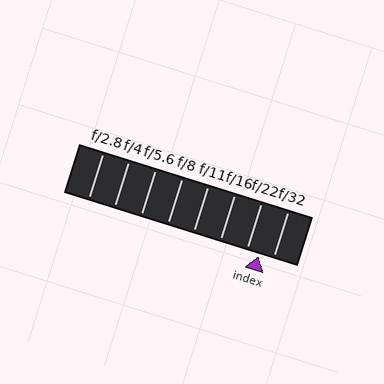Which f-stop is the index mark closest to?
The index mark is closest to f/22.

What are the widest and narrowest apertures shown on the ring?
The widest aperture shown is f/2.8 and the narrowest is f/32.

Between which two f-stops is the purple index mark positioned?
The index mark is between f/22 and f/32.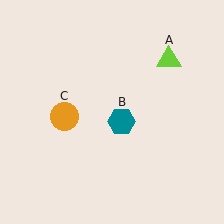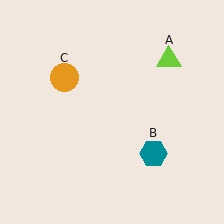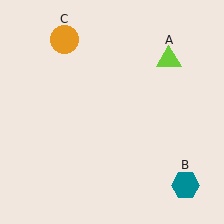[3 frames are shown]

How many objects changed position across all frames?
2 objects changed position: teal hexagon (object B), orange circle (object C).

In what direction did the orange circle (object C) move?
The orange circle (object C) moved up.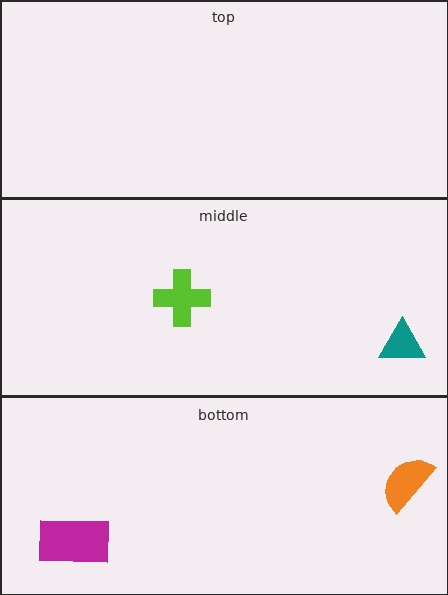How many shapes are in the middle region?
2.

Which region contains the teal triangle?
The middle region.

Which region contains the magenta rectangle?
The bottom region.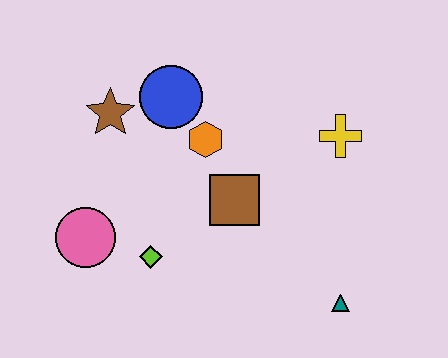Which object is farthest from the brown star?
The teal triangle is farthest from the brown star.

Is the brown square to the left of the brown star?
No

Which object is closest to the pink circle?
The lime diamond is closest to the pink circle.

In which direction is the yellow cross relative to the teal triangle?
The yellow cross is above the teal triangle.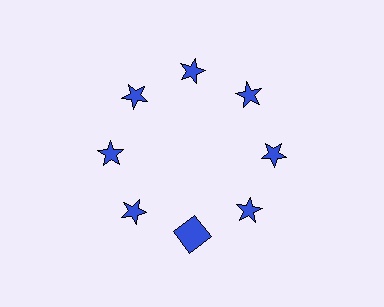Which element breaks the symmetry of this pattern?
The blue square at roughly the 6 o'clock position breaks the symmetry. All other shapes are blue stars.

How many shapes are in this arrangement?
There are 8 shapes arranged in a ring pattern.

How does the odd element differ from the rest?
It has a different shape: square instead of star.